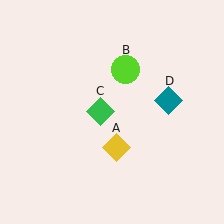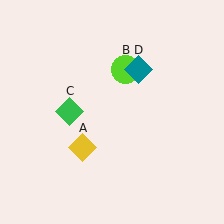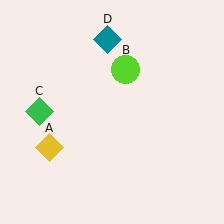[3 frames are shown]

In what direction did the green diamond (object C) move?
The green diamond (object C) moved left.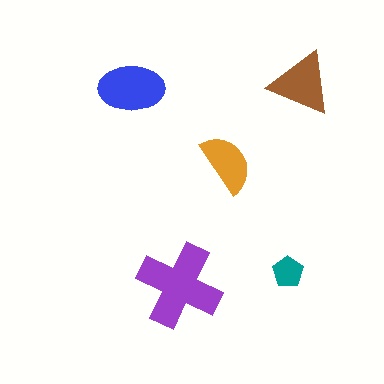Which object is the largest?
The purple cross.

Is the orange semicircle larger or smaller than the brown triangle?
Smaller.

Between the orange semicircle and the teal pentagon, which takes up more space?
The orange semicircle.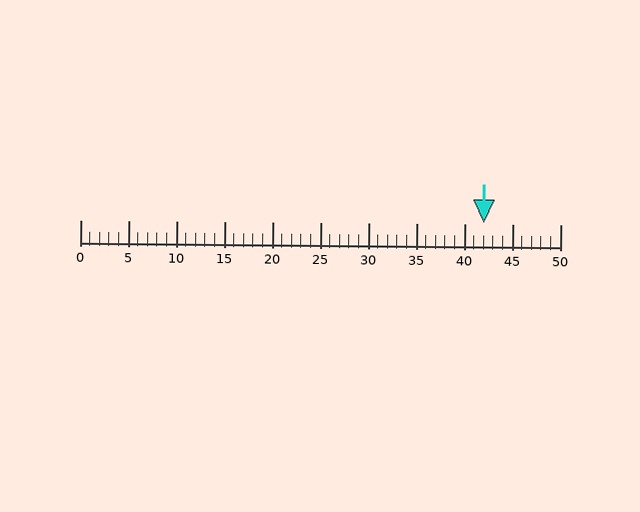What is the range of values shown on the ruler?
The ruler shows values from 0 to 50.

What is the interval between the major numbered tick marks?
The major tick marks are spaced 5 units apart.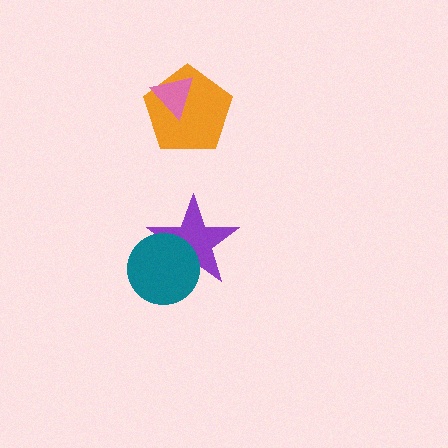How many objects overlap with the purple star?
1 object overlaps with the purple star.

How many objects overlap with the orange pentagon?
1 object overlaps with the orange pentagon.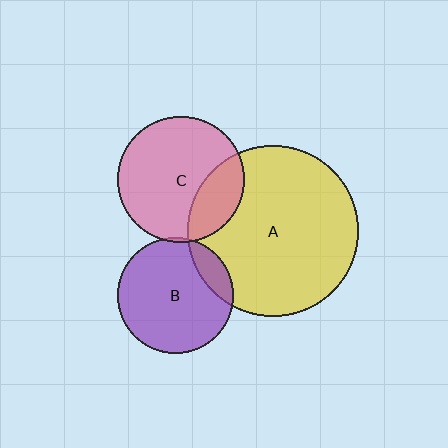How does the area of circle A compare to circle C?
Approximately 1.8 times.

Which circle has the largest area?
Circle A (yellow).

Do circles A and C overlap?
Yes.